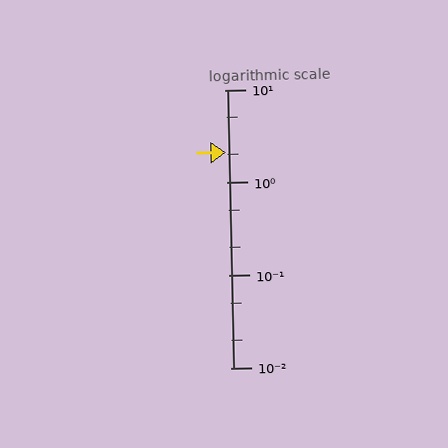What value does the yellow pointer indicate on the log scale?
The pointer indicates approximately 2.1.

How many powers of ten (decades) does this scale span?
The scale spans 3 decades, from 0.01 to 10.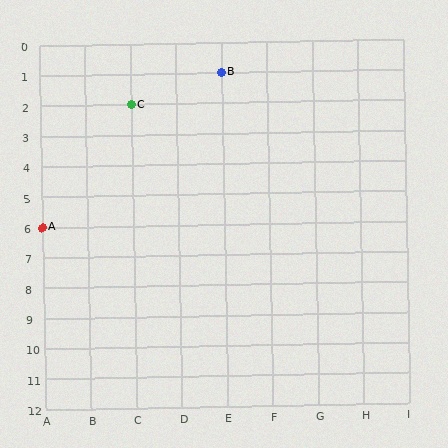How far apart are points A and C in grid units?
Points A and C are 2 columns and 4 rows apart (about 4.5 grid units diagonally).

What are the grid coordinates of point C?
Point C is at grid coordinates (C, 2).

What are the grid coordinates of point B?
Point B is at grid coordinates (E, 1).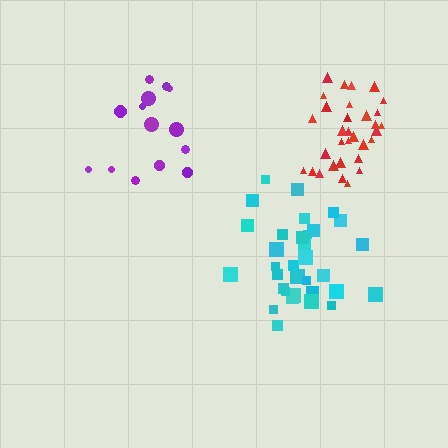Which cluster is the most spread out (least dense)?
Purple.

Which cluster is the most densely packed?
Red.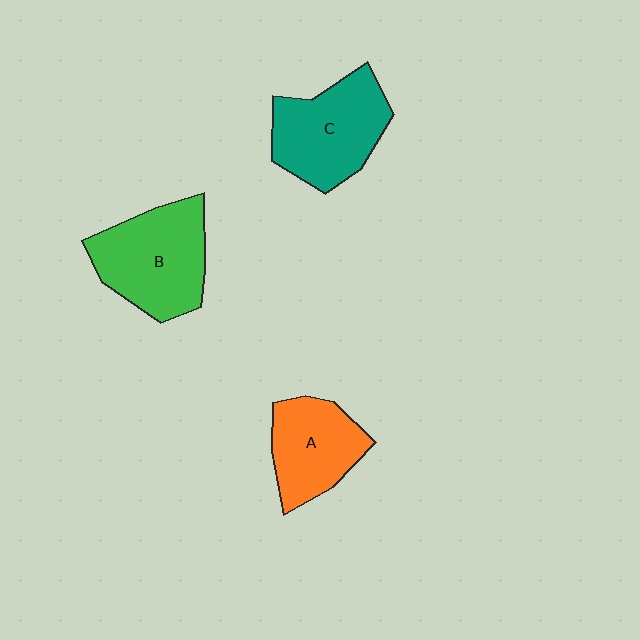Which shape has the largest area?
Shape B (green).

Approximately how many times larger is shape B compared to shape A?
Approximately 1.3 times.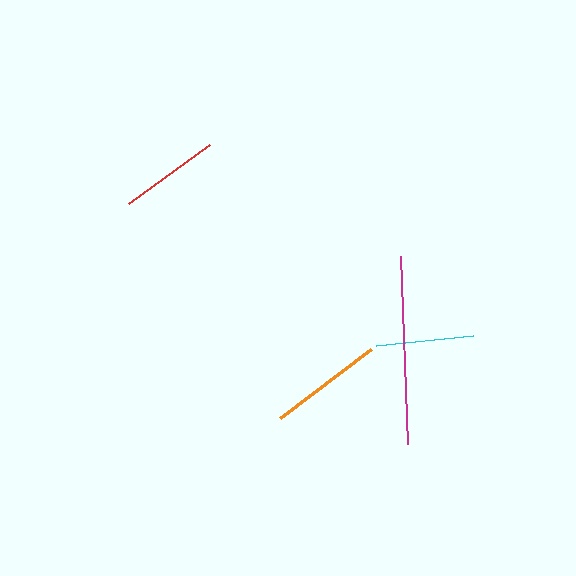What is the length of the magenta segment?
The magenta segment is approximately 188 pixels long.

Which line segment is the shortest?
The cyan line is the shortest at approximately 98 pixels.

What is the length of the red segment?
The red segment is approximately 100 pixels long.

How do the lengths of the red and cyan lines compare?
The red and cyan lines are approximately the same length.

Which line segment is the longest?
The magenta line is the longest at approximately 188 pixels.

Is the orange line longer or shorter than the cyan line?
The orange line is longer than the cyan line.